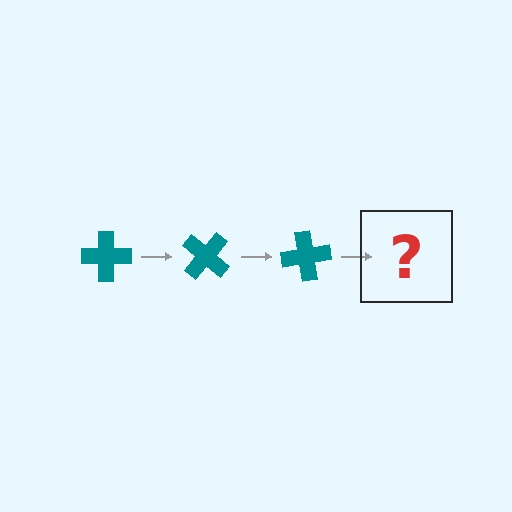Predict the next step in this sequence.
The next step is a teal cross rotated 120 degrees.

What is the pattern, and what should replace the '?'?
The pattern is that the cross rotates 40 degrees each step. The '?' should be a teal cross rotated 120 degrees.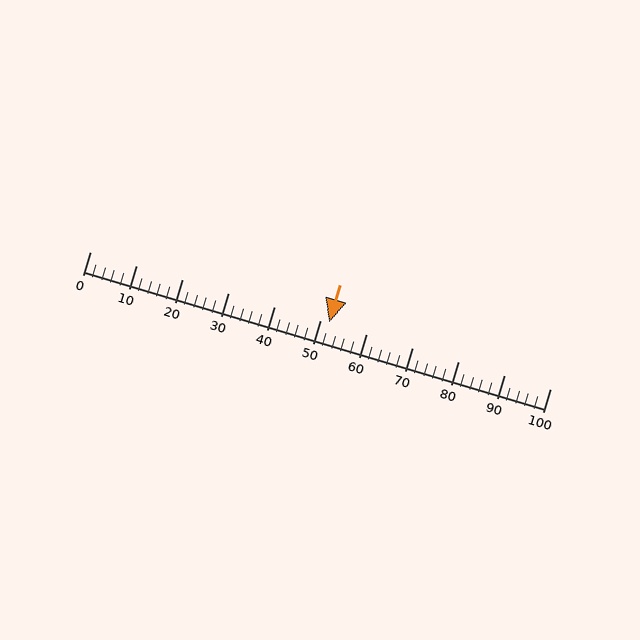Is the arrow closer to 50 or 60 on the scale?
The arrow is closer to 50.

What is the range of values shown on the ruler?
The ruler shows values from 0 to 100.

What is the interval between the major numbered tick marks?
The major tick marks are spaced 10 units apart.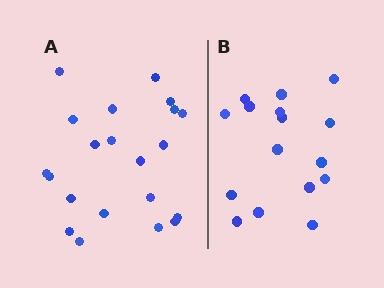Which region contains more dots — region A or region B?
Region A (the left region) has more dots.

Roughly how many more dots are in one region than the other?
Region A has about 5 more dots than region B.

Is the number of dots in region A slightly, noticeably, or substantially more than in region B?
Region A has noticeably more, but not dramatically so. The ratio is roughly 1.3 to 1.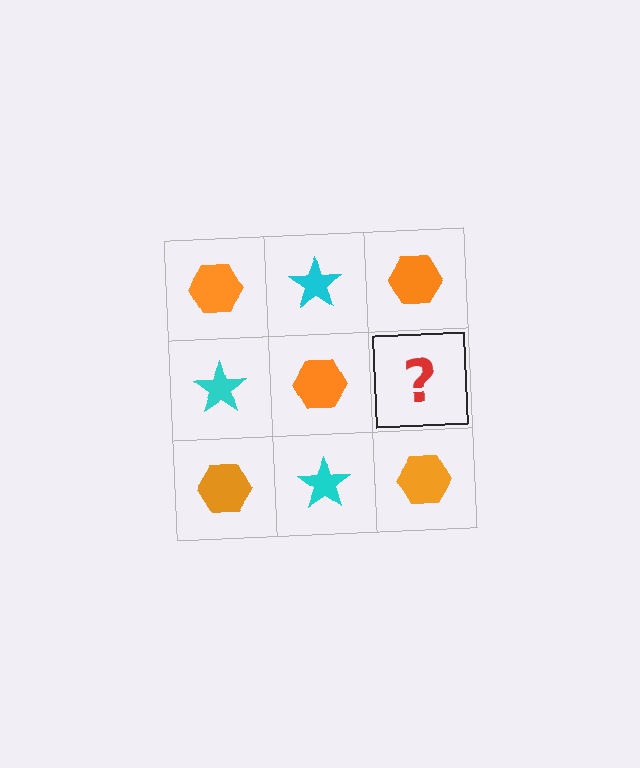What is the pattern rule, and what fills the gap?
The rule is that it alternates orange hexagon and cyan star in a checkerboard pattern. The gap should be filled with a cyan star.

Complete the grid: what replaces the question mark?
The question mark should be replaced with a cyan star.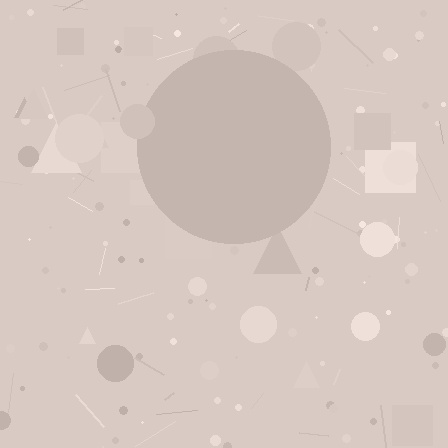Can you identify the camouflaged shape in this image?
The camouflaged shape is a circle.